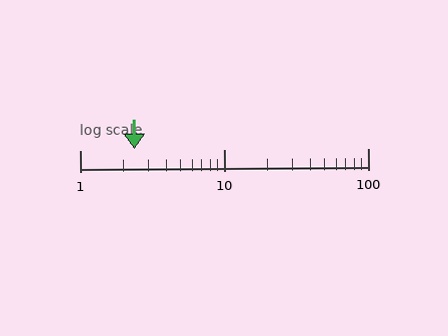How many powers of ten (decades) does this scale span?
The scale spans 2 decades, from 1 to 100.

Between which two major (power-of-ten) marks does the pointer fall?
The pointer is between 1 and 10.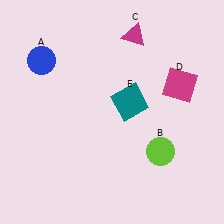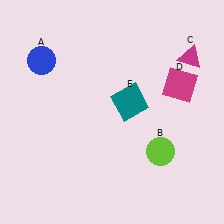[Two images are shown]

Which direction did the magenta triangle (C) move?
The magenta triangle (C) moved right.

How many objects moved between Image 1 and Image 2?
1 object moved between the two images.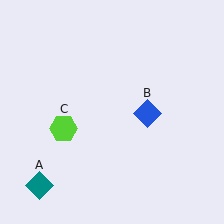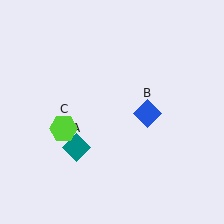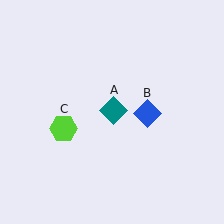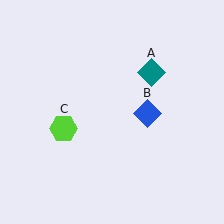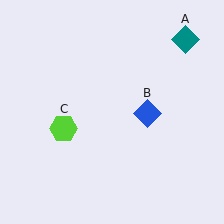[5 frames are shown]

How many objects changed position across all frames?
1 object changed position: teal diamond (object A).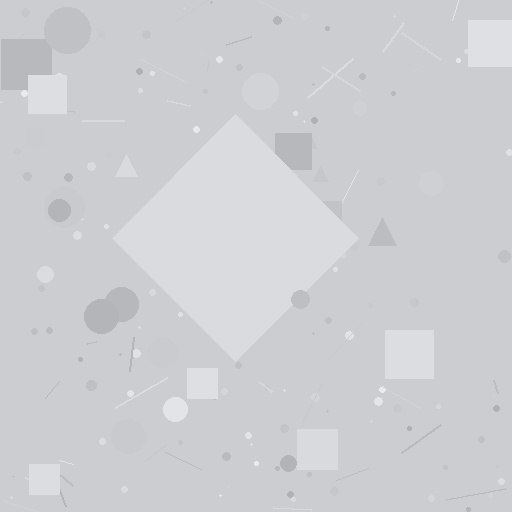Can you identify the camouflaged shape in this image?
The camouflaged shape is a diamond.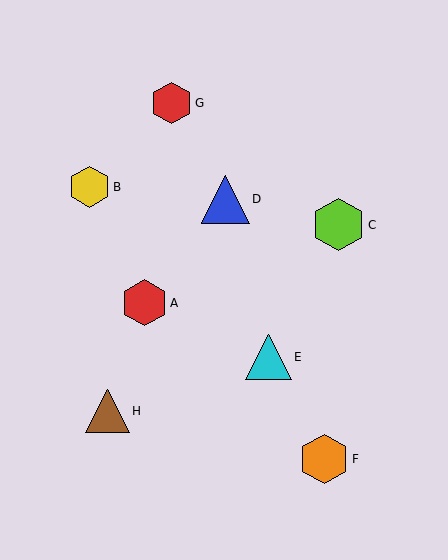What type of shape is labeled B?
Shape B is a yellow hexagon.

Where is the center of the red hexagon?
The center of the red hexagon is at (171, 103).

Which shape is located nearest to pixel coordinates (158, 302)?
The red hexagon (labeled A) at (144, 303) is nearest to that location.